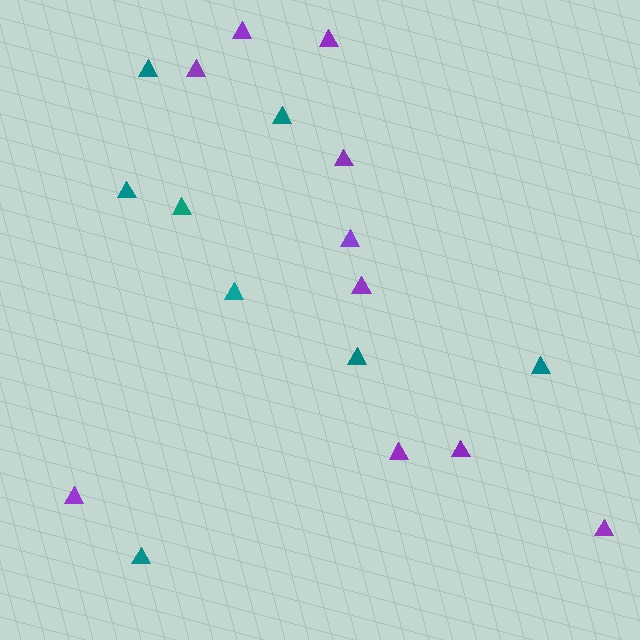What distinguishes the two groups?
There are 2 groups: one group of teal triangles (8) and one group of purple triangles (10).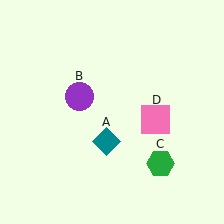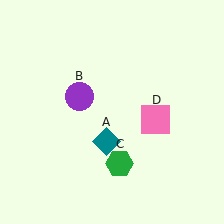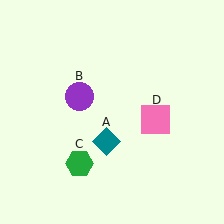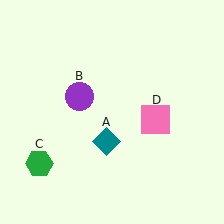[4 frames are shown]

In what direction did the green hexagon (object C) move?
The green hexagon (object C) moved left.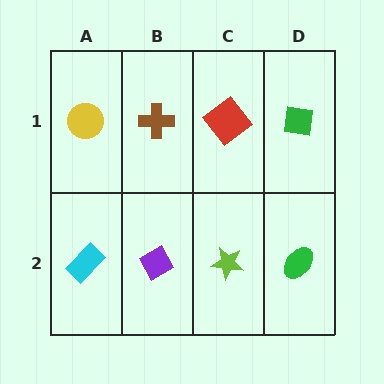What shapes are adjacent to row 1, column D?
A green ellipse (row 2, column D), a red diamond (row 1, column C).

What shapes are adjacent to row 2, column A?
A yellow circle (row 1, column A), a purple diamond (row 2, column B).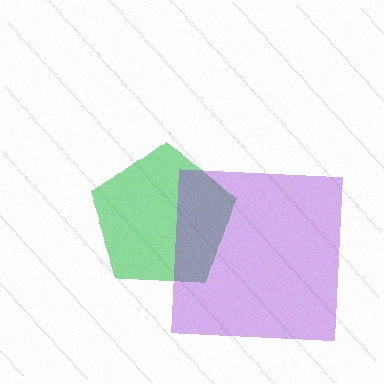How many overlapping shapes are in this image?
There are 2 overlapping shapes in the image.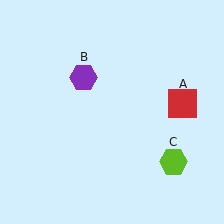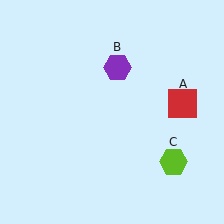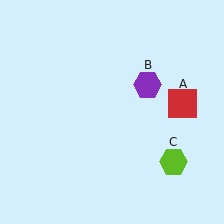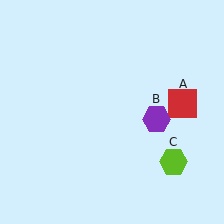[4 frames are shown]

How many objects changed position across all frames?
1 object changed position: purple hexagon (object B).